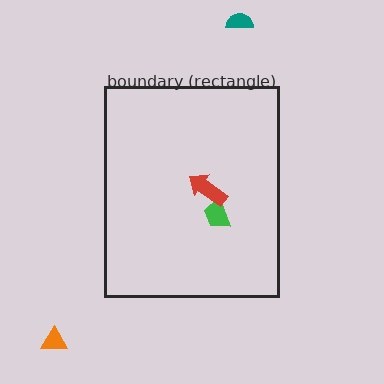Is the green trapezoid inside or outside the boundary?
Inside.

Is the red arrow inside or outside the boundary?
Inside.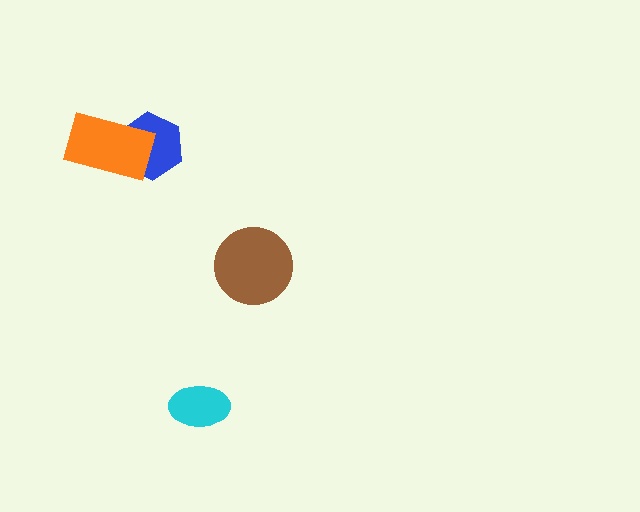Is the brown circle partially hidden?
No, no other shape covers it.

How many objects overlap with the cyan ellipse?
0 objects overlap with the cyan ellipse.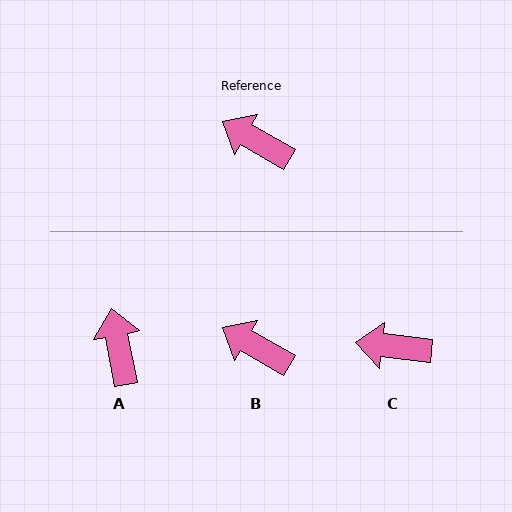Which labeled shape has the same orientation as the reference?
B.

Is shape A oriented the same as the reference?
No, it is off by about 49 degrees.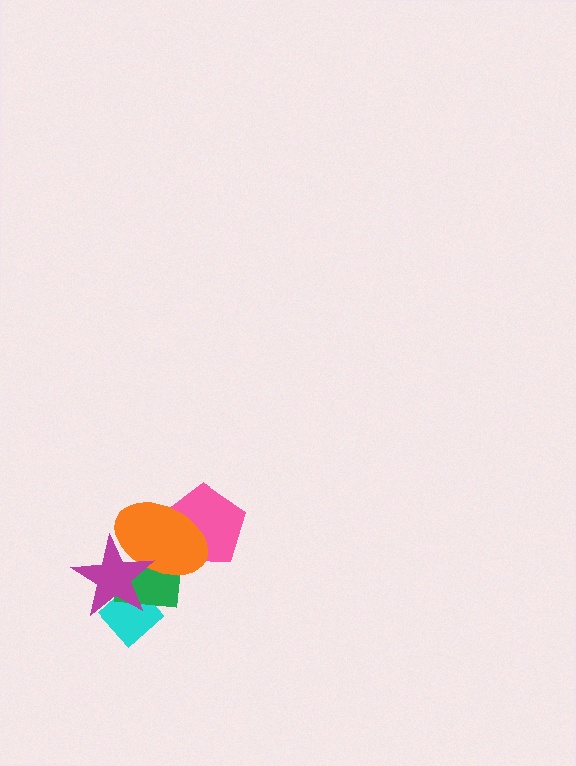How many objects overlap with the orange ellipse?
3 objects overlap with the orange ellipse.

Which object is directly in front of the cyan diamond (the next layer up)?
The green rectangle is directly in front of the cyan diamond.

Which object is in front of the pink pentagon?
The orange ellipse is in front of the pink pentagon.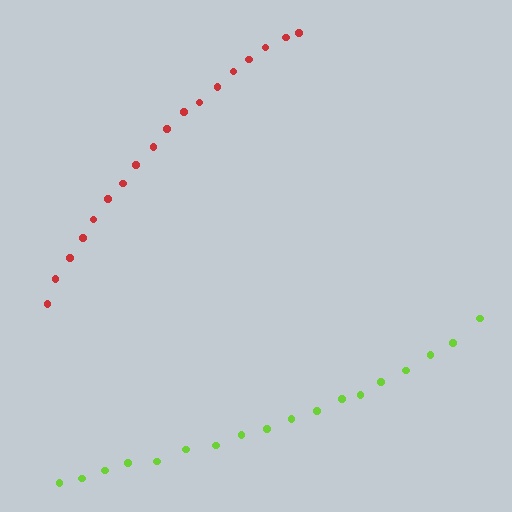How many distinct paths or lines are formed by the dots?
There are 2 distinct paths.